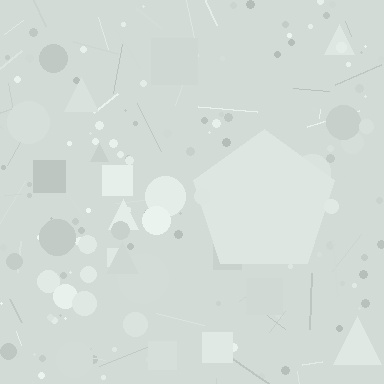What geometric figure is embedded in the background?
A pentagon is embedded in the background.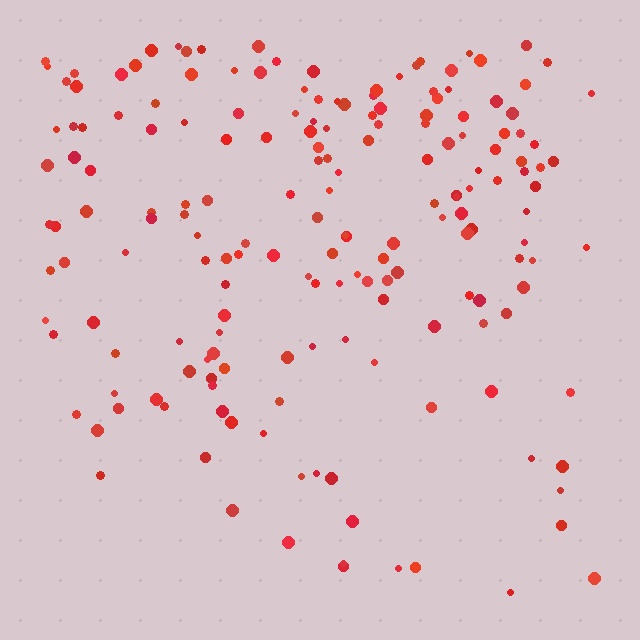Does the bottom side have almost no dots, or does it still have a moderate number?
Still a moderate number, just noticeably fewer than the top.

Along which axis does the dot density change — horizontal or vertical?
Vertical.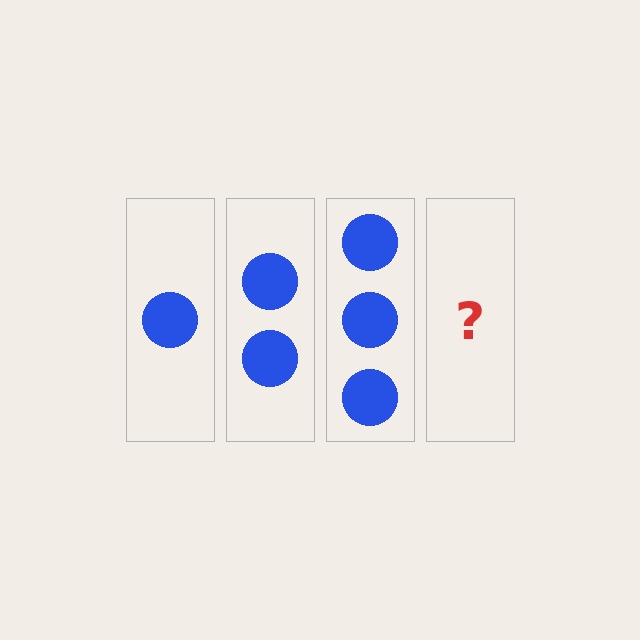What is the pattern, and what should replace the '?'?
The pattern is that each step adds one more circle. The '?' should be 4 circles.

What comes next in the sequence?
The next element should be 4 circles.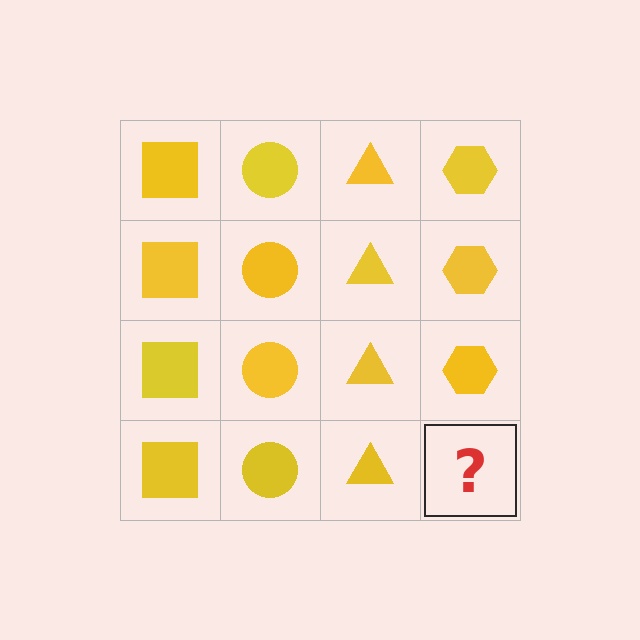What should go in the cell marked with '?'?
The missing cell should contain a yellow hexagon.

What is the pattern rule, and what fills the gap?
The rule is that each column has a consistent shape. The gap should be filled with a yellow hexagon.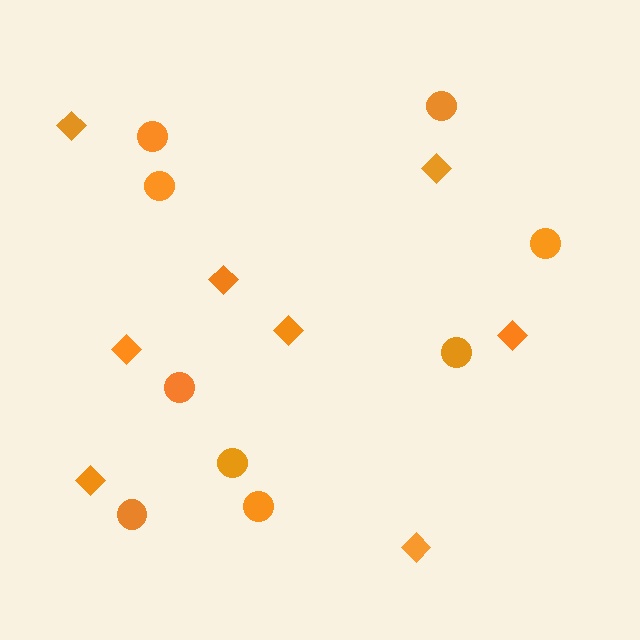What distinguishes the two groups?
There are 2 groups: one group of circles (9) and one group of diamonds (8).